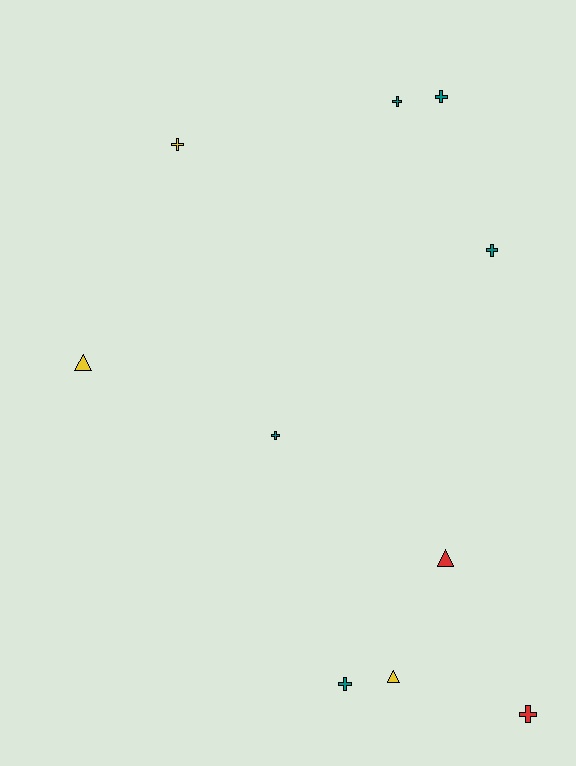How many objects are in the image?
There are 10 objects.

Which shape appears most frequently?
Cross, with 7 objects.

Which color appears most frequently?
Teal, with 5 objects.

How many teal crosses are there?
There are 5 teal crosses.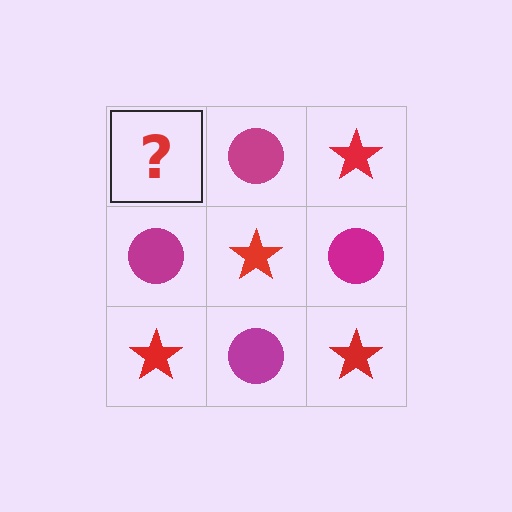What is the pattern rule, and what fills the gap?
The rule is that it alternates red star and magenta circle in a checkerboard pattern. The gap should be filled with a red star.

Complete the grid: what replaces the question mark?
The question mark should be replaced with a red star.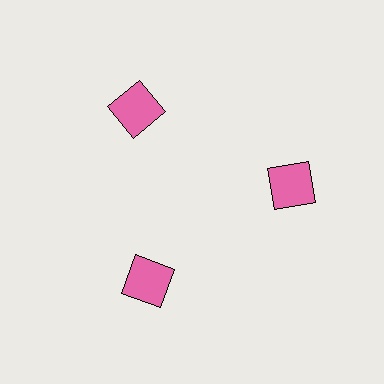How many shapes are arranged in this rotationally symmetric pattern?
There are 3 shapes, arranged in 3 groups of 1.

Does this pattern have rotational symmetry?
Yes, this pattern has 3-fold rotational symmetry. It looks the same after rotating 120 degrees around the center.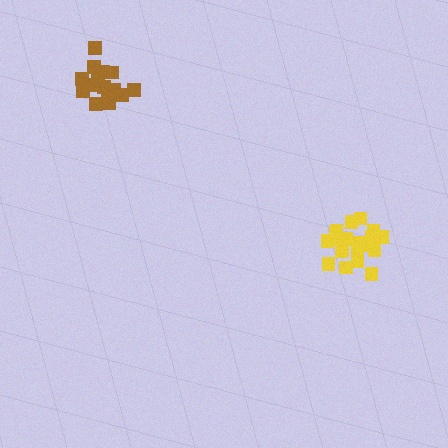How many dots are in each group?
Group 1: 17 dots, Group 2: 20 dots (37 total).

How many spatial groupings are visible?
There are 2 spatial groupings.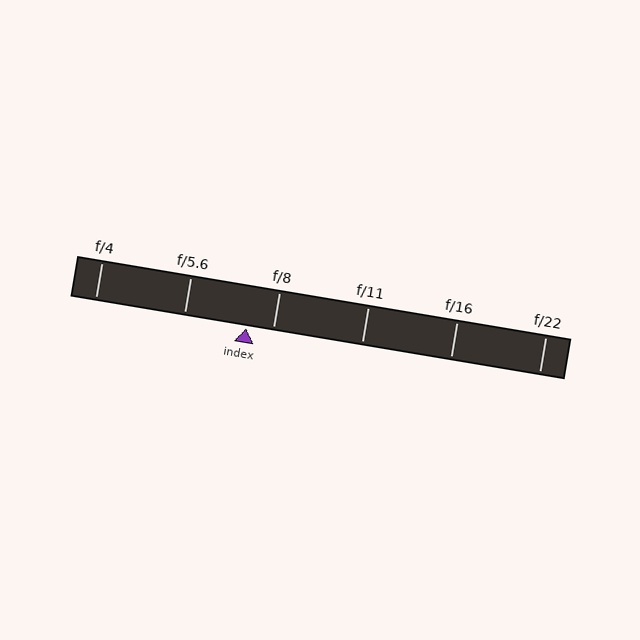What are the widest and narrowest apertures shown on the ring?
The widest aperture shown is f/4 and the narrowest is f/22.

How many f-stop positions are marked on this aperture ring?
There are 6 f-stop positions marked.